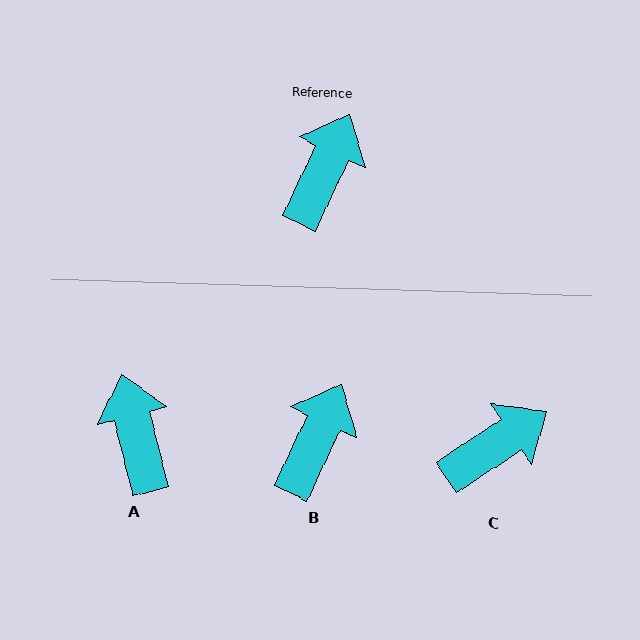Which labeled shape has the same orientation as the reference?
B.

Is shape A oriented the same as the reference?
No, it is off by about 39 degrees.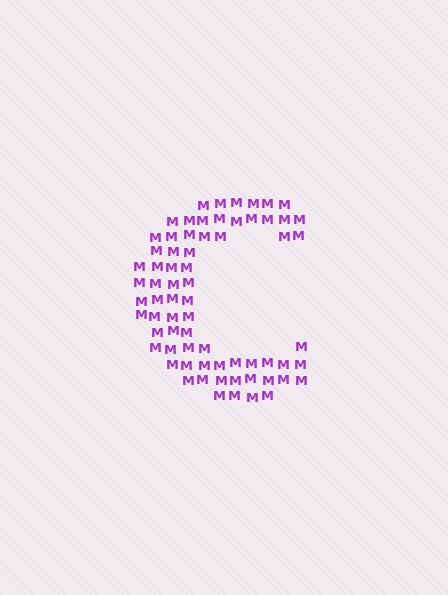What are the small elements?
The small elements are letter M's.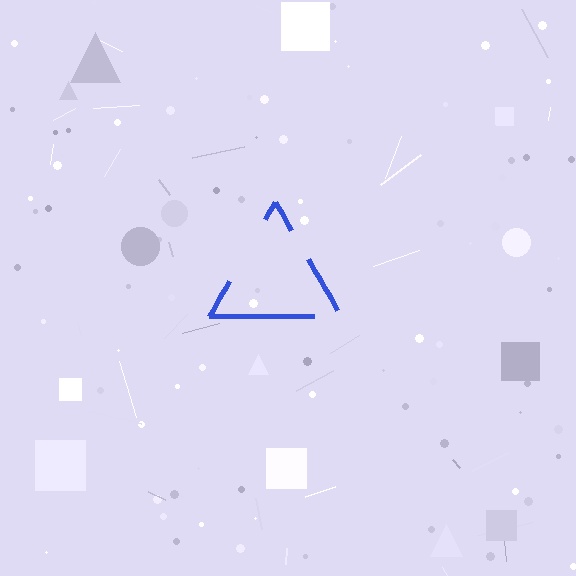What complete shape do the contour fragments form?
The contour fragments form a triangle.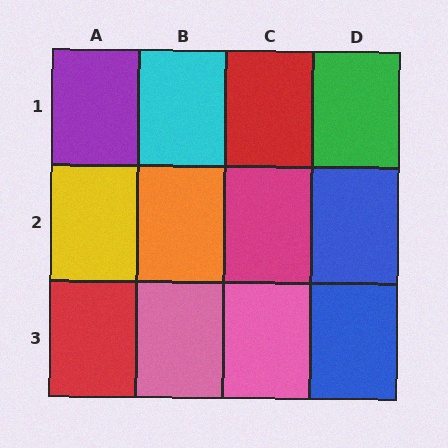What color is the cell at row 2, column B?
Orange.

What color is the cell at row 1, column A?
Purple.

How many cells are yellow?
1 cell is yellow.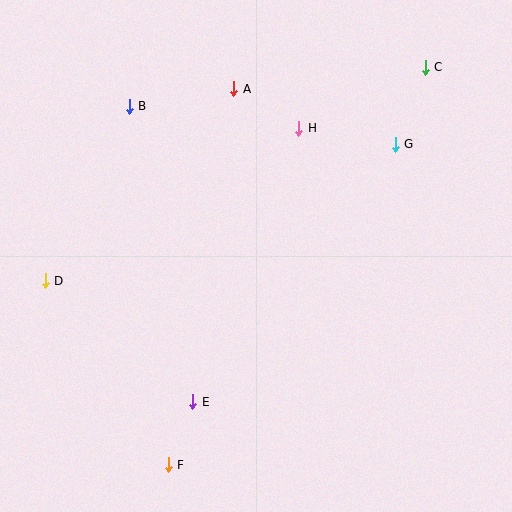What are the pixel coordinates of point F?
Point F is at (168, 465).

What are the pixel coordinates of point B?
Point B is at (129, 106).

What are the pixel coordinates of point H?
Point H is at (299, 128).